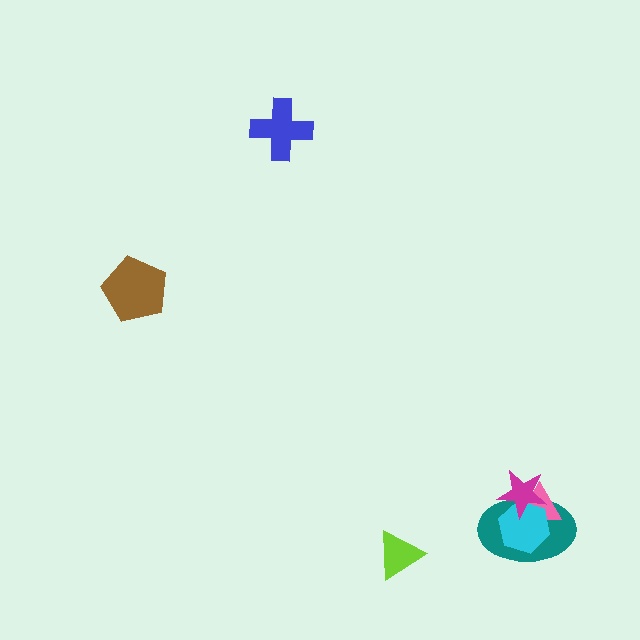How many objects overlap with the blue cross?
0 objects overlap with the blue cross.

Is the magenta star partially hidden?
No, no other shape covers it.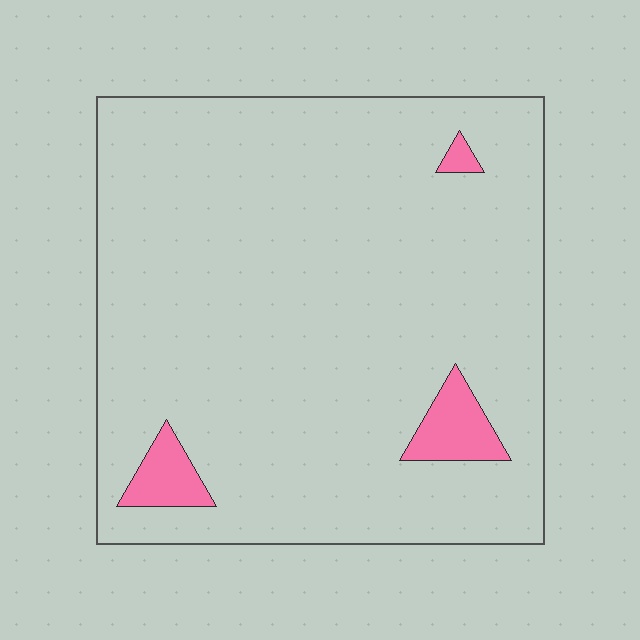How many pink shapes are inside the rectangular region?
3.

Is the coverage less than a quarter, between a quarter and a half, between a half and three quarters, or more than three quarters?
Less than a quarter.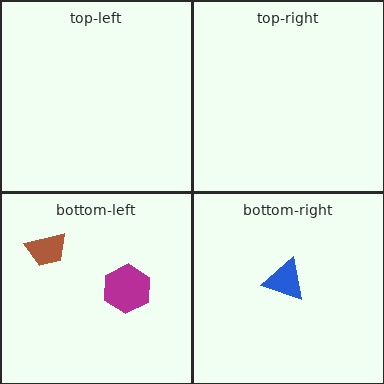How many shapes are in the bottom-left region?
2.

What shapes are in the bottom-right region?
The blue triangle.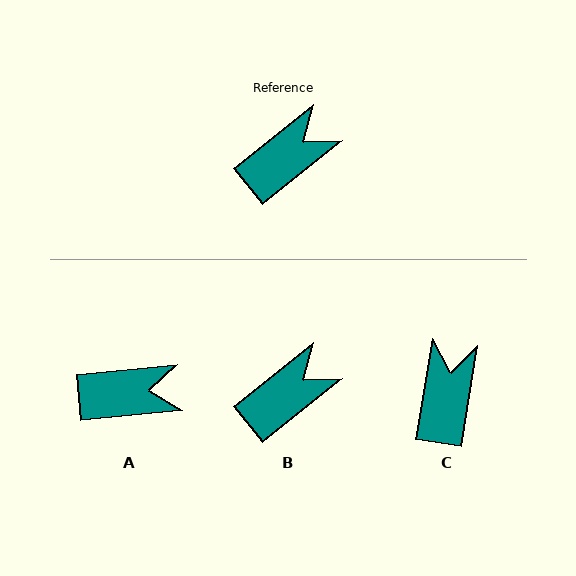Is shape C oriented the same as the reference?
No, it is off by about 42 degrees.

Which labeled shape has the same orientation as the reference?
B.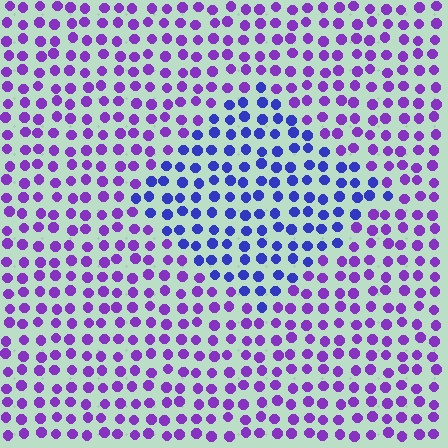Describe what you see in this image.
The image is filled with small purple elements in a uniform arrangement. A diamond-shaped region is visible where the elements are tinted to a slightly different hue, forming a subtle color boundary.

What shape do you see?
I see a diamond.